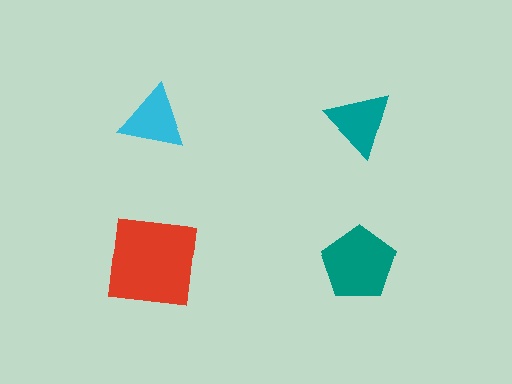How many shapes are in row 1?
2 shapes.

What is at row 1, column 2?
A teal triangle.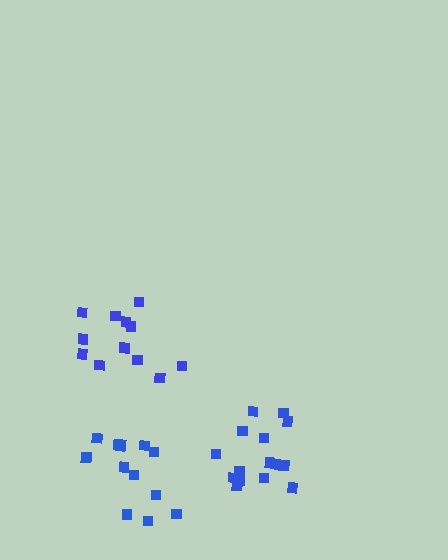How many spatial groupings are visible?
There are 3 spatial groupings.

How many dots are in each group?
Group 1: 13 dots, Group 2: 15 dots, Group 3: 12 dots (40 total).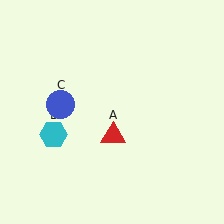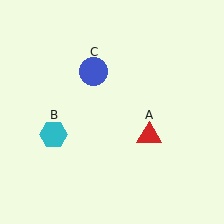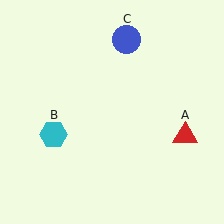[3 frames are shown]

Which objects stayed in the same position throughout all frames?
Cyan hexagon (object B) remained stationary.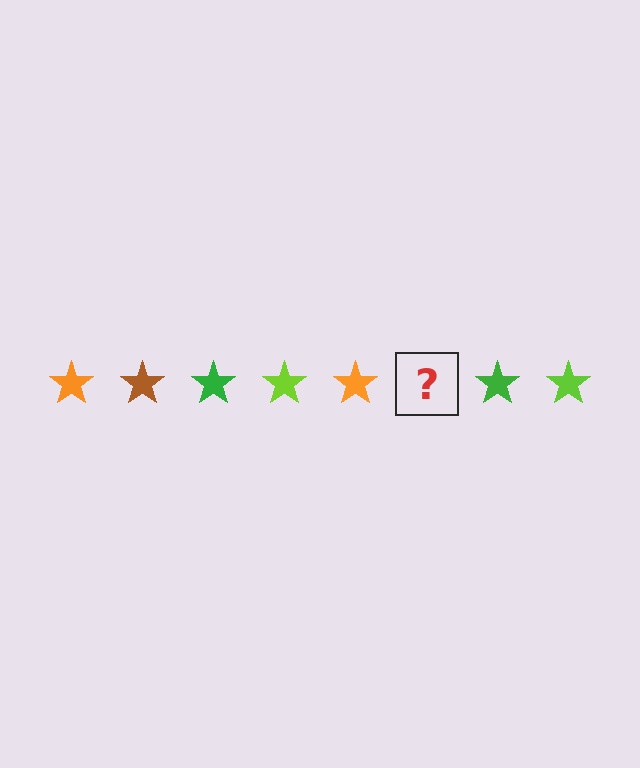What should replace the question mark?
The question mark should be replaced with a brown star.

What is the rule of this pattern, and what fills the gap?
The rule is that the pattern cycles through orange, brown, green, lime stars. The gap should be filled with a brown star.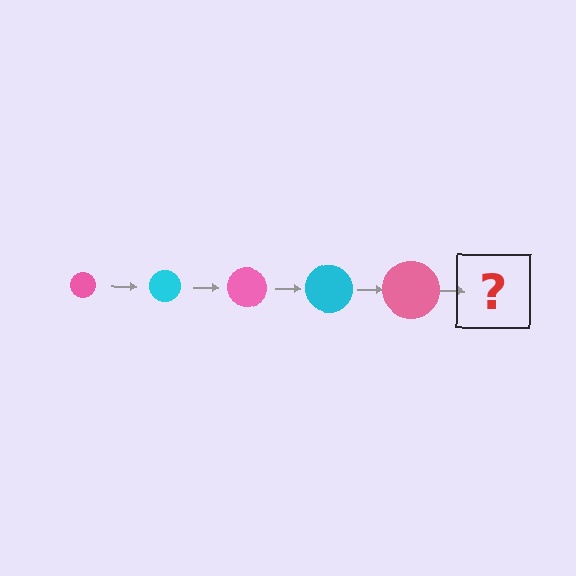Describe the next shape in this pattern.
It should be a cyan circle, larger than the previous one.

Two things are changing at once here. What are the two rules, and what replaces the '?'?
The two rules are that the circle grows larger each step and the color cycles through pink and cyan. The '?' should be a cyan circle, larger than the previous one.